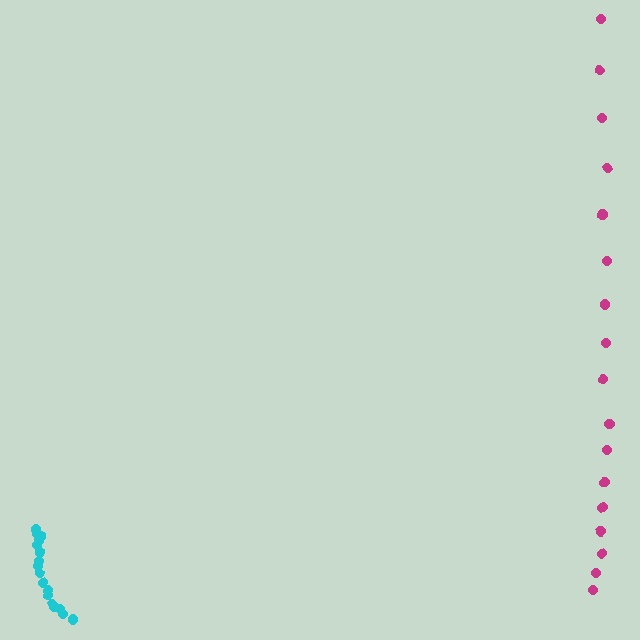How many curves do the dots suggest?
There are 2 distinct paths.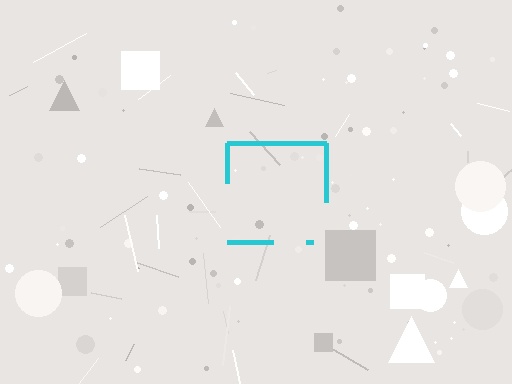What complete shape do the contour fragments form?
The contour fragments form a square.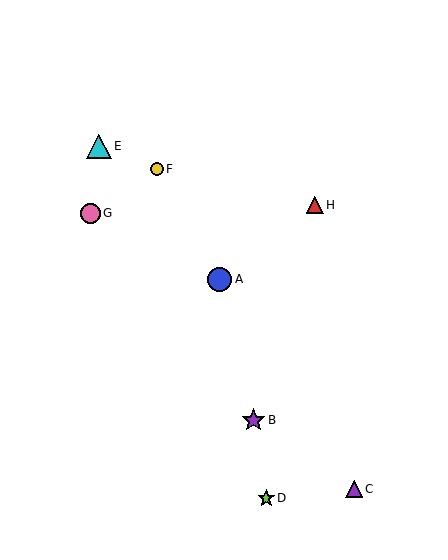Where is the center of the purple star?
The center of the purple star is at (253, 420).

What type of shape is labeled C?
Shape C is a purple triangle.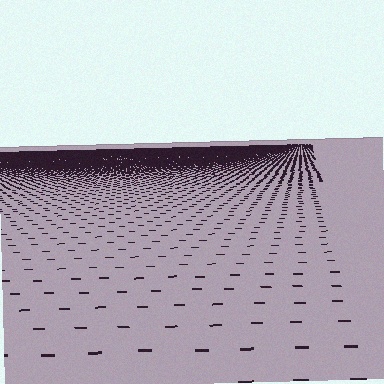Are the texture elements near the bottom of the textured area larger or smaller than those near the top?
Larger. Near the bottom, elements are closer to the viewer and appear at a bigger on-screen size.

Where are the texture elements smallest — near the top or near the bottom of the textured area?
Near the top.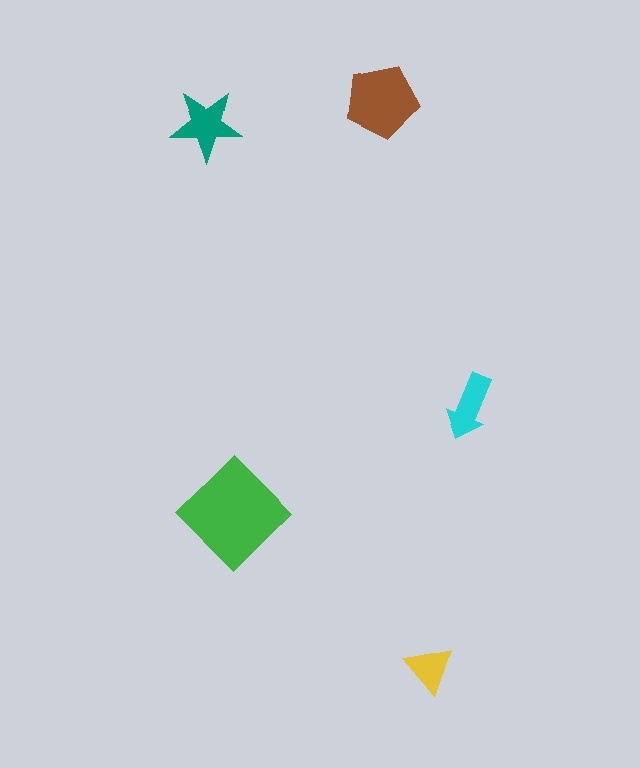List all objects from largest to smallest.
The green diamond, the brown pentagon, the teal star, the cyan arrow, the yellow triangle.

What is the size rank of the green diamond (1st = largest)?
1st.